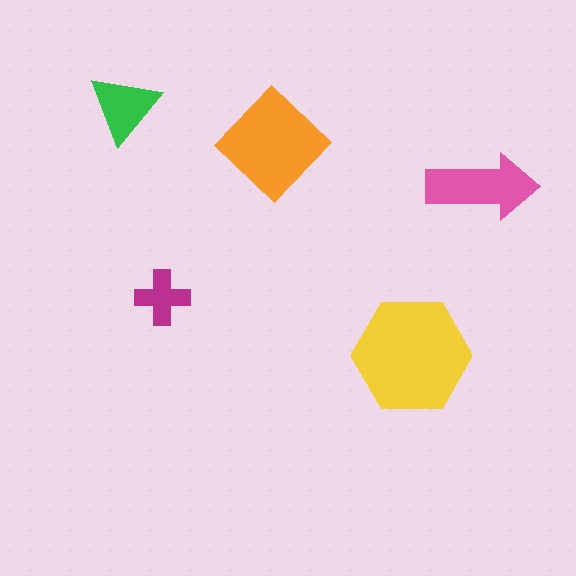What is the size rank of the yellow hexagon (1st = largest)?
1st.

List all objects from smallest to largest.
The magenta cross, the green triangle, the pink arrow, the orange diamond, the yellow hexagon.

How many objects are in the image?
There are 5 objects in the image.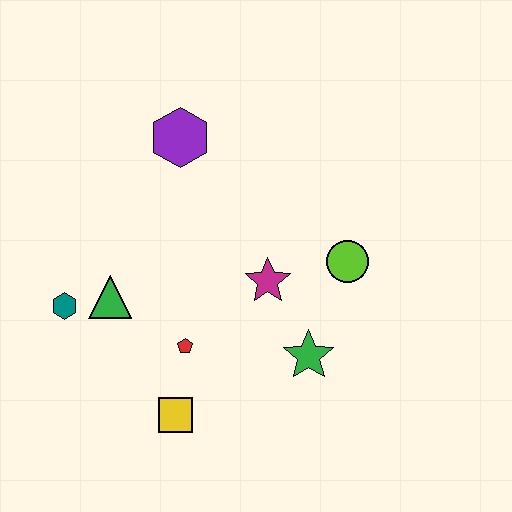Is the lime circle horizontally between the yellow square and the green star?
No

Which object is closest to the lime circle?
The magenta star is closest to the lime circle.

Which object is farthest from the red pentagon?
The purple hexagon is farthest from the red pentagon.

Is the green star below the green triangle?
Yes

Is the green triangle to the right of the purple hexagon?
No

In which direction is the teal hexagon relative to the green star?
The teal hexagon is to the left of the green star.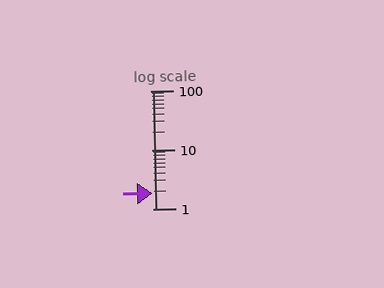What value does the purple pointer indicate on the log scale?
The pointer indicates approximately 1.8.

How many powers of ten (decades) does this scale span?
The scale spans 2 decades, from 1 to 100.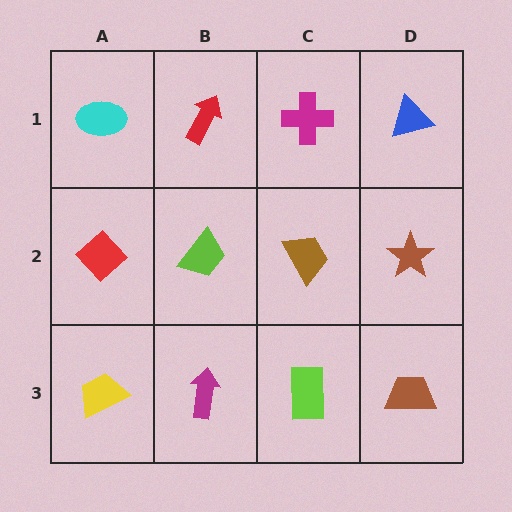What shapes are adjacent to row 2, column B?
A red arrow (row 1, column B), a magenta arrow (row 3, column B), a red diamond (row 2, column A), a brown trapezoid (row 2, column C).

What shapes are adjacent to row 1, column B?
A lime trapezoid (row 2, column B), a cyan ellipse (row 1, column A), a magenta cross (row 1, column C).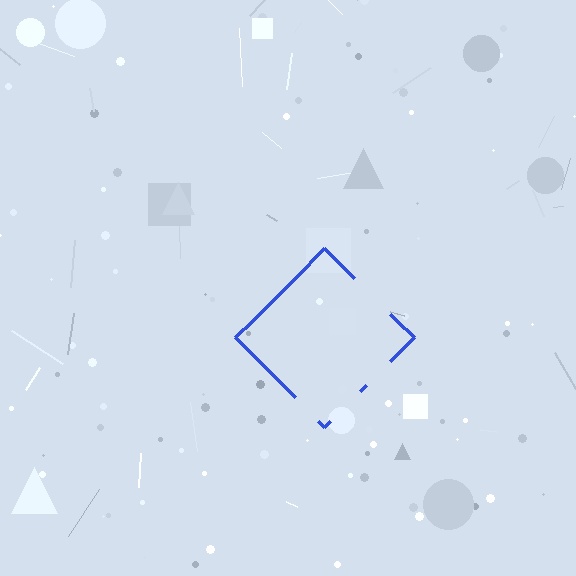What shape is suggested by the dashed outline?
The dashed outline suggests a diamond.